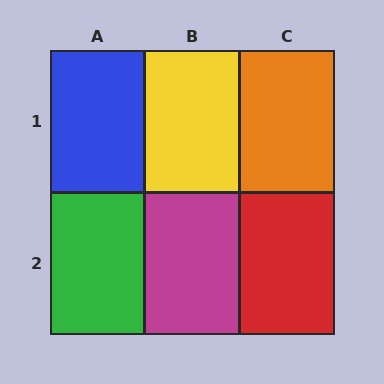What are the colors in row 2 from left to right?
Green, magenta, red.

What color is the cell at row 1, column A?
Blue.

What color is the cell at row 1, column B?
Yellow.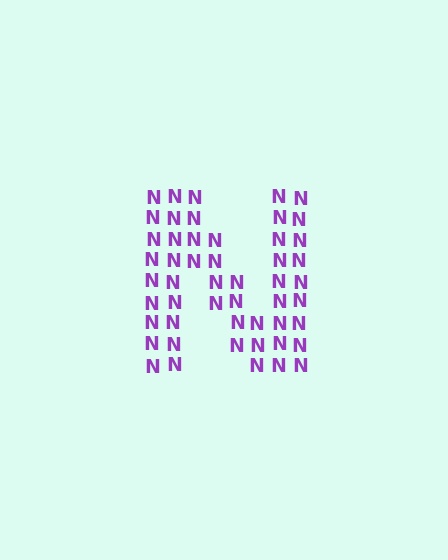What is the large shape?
The large shape is the letter N.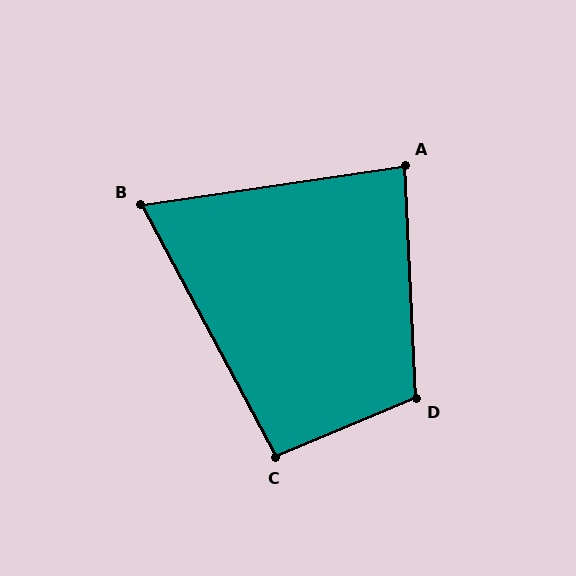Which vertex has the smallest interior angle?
B, at approximately 70 degrees.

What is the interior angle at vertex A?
Approximately 84 degrees (acute).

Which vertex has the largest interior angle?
D, at approximately 110 degrees.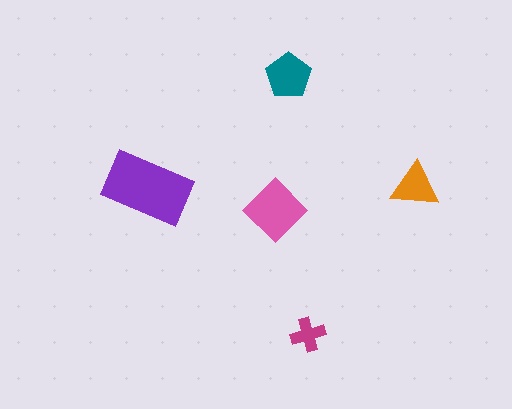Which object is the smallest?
The magenta cross.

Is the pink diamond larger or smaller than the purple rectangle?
Smaller.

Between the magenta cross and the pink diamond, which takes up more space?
The pink diamond.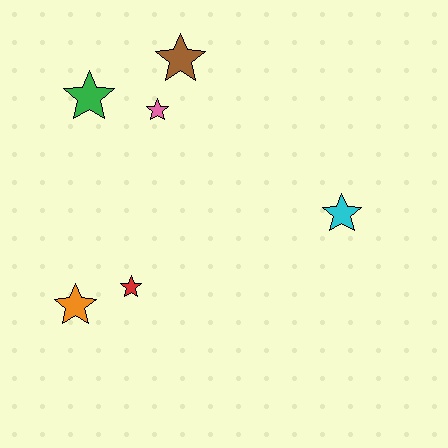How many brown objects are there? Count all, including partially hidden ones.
There is 1 brown object.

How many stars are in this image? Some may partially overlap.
There are 6 stars.